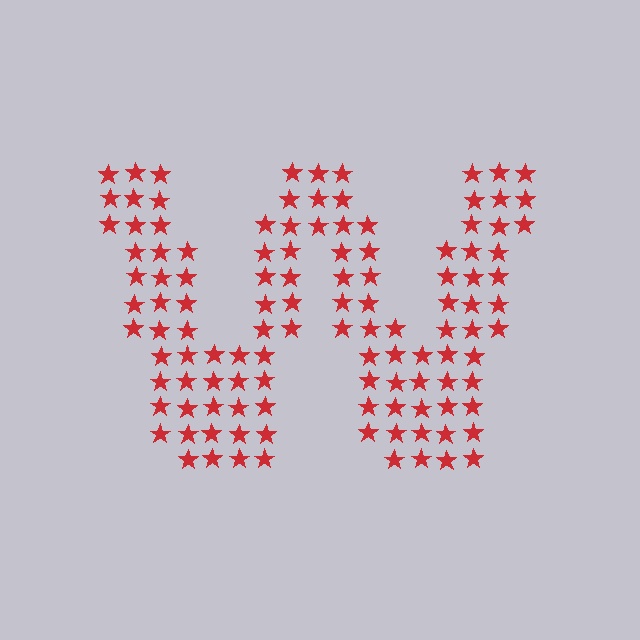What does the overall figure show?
The overall figure shows the letter W.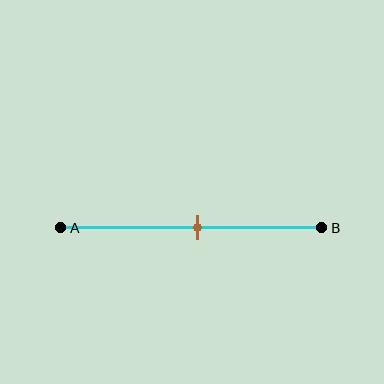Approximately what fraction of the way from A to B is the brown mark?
The brown mark is approximately 50% of the way from A to B.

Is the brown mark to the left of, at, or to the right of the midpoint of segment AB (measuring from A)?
The brown mark is approximately at the midpoint of segment AB.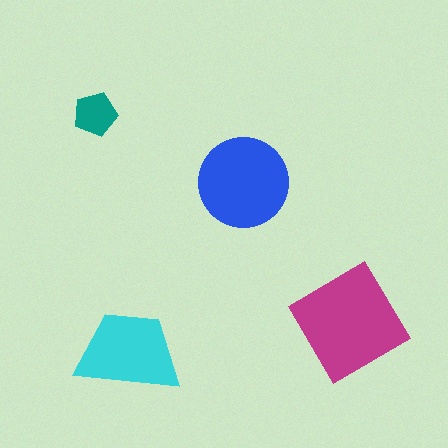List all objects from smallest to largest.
The teal pentagon, the cyan trapezoid, the blue circle, the magenta diamond.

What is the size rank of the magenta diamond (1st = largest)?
1st.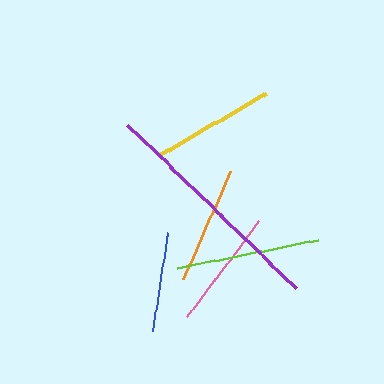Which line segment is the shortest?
The blue line is the shortest at approximately 100 pixels.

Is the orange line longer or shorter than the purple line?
The purple line is longer than the orange line.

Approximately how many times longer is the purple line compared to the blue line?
The purple line is approximately 2.3 times the length of the blue line.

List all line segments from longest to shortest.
From longest to shortest: purple, lime, yellow, pink, orange, blue.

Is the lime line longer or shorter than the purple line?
The purple line is longer than the lime line.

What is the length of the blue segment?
The blue segment is approximately 100 pixels long.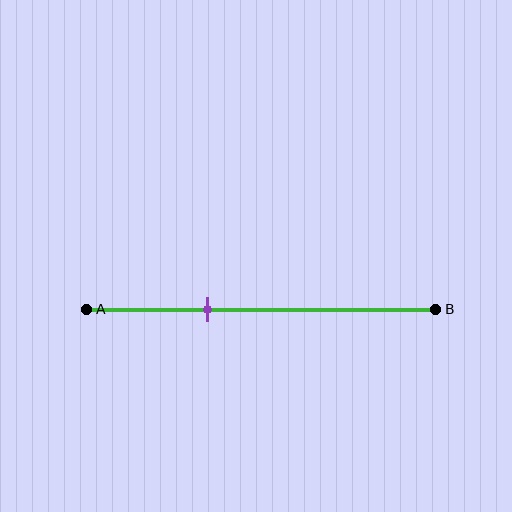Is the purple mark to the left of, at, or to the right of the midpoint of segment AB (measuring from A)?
The purple mark is to the left of the midpoint of segment AB.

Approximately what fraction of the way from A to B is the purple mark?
The purple mark is approximately 35% of the way from A to B.